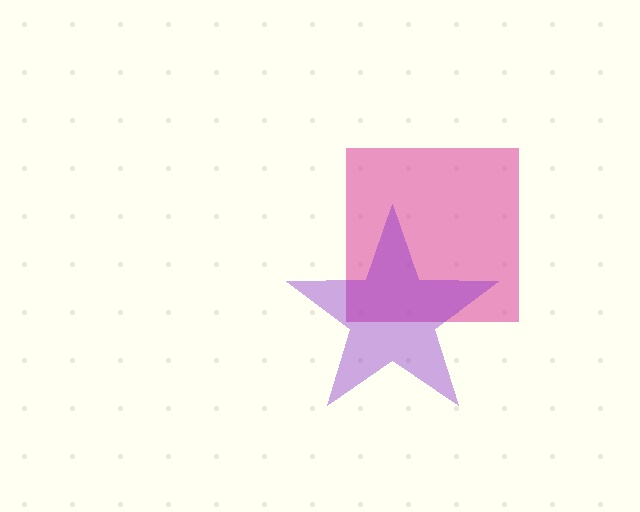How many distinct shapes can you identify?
There are 2 distinct shapes: a pink square, a purple star.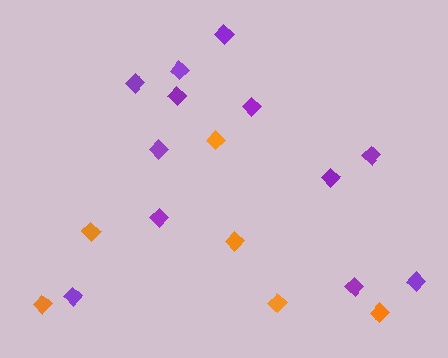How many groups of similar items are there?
There are 2 groups: one group of purple diamonds (12) and one group of orange diamonds (6).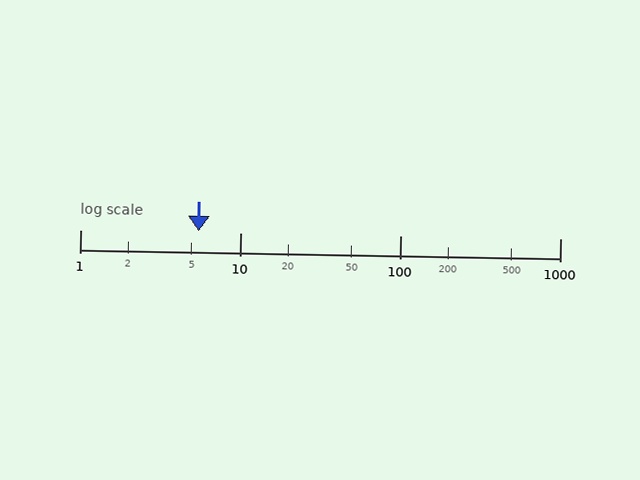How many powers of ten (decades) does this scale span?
The scale spans 3 decades, from 1 to 1000.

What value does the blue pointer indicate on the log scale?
The pointer indicates approximately 5.5.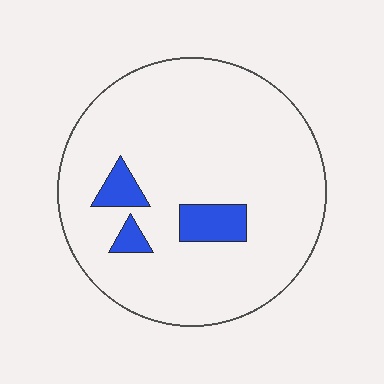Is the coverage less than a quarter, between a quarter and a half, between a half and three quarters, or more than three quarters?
Less than a quarter.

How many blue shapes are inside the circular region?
3.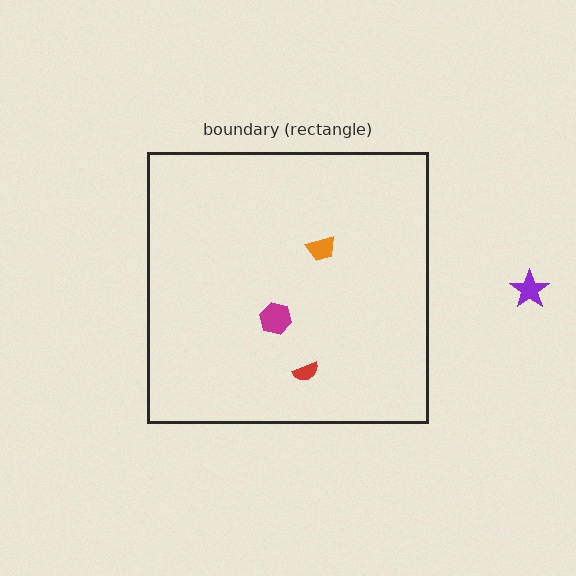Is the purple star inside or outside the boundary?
Outside.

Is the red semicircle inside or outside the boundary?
Inside.